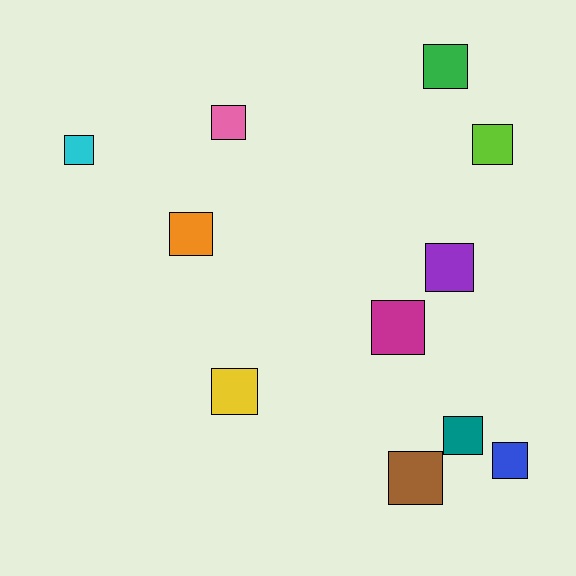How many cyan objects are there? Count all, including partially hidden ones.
There is 1 cyan object.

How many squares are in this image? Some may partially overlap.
There are 11 squares.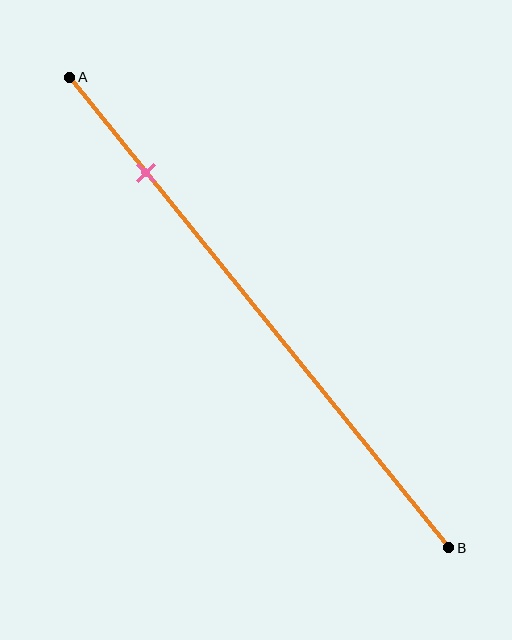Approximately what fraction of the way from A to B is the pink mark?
The pink mark is approximately 20% of the way from A to B.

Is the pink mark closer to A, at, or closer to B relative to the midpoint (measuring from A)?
The pink mark is closer to point A than the midpoint of segment AB.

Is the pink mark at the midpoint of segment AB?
No, the mark is at about 20% from A, not at the 50% midpoint.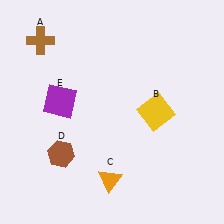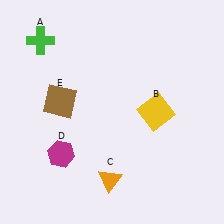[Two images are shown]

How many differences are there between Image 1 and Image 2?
There are 3 differences between the two images.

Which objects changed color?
A changed from brown to green. D changed from brown to magenta. E changed from purple to brown.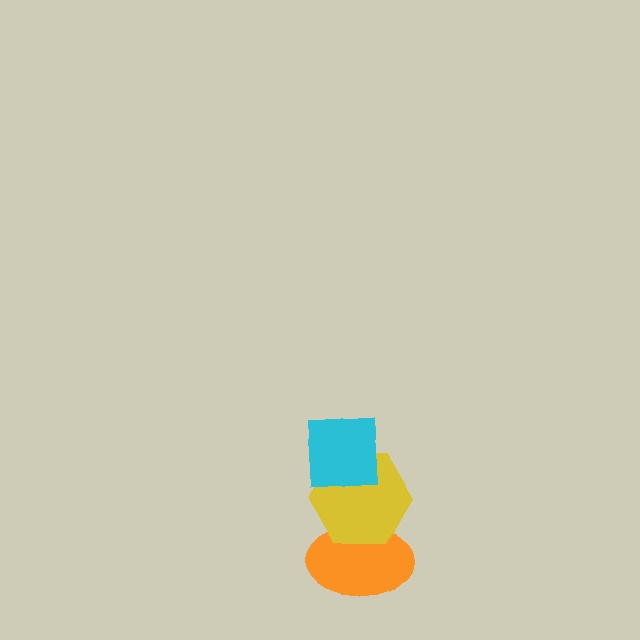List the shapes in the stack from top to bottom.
From top to bottom: the cyan square, the yellow hexagon, the orange ellipse.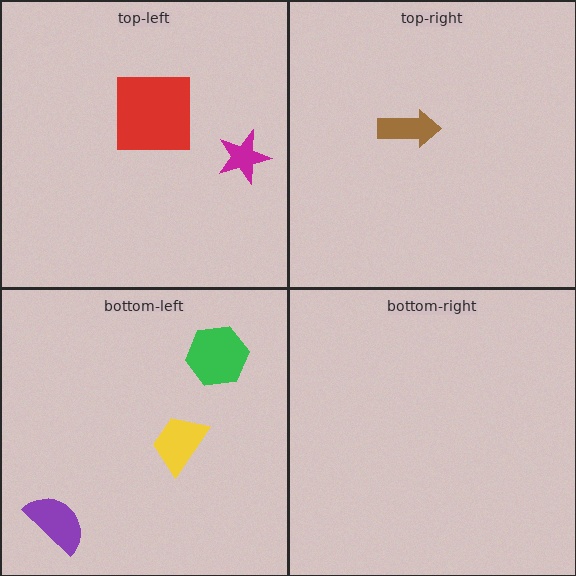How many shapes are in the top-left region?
2.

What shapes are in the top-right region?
The brown arrow.